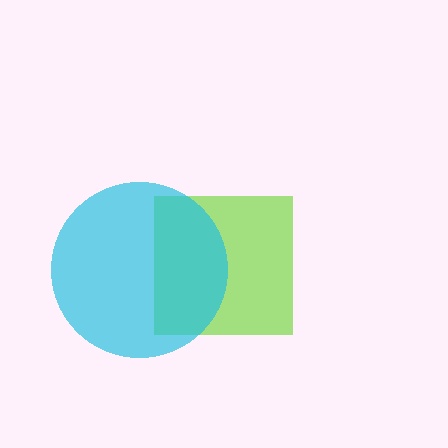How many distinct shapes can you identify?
There are 2 distinct shapes: a lime square, a cyan circle.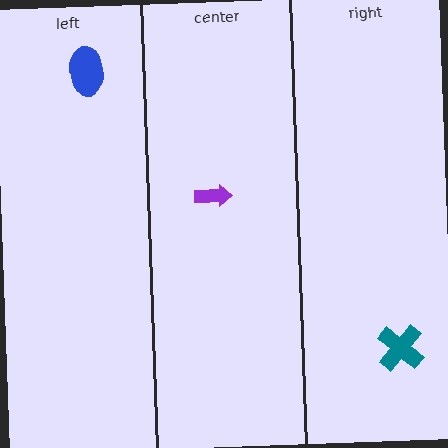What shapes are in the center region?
The purple arrow.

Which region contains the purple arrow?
The center region.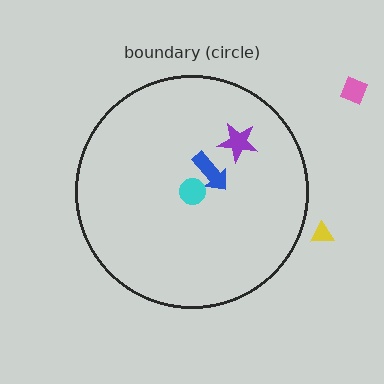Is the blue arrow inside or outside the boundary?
Inside.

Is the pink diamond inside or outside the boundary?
Outside.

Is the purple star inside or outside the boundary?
Inside.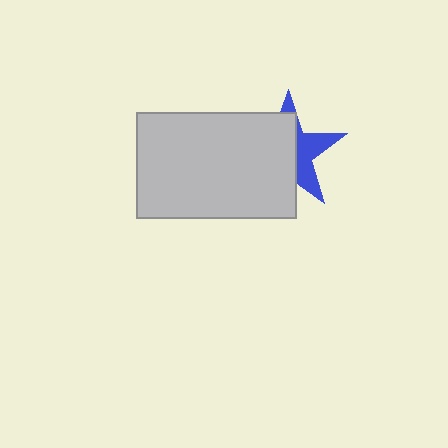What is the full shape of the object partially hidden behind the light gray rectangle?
The partially hidden object is a blue star.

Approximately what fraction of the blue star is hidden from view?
Roughly 62% of the blue star is hidden behind the light gray rectangle.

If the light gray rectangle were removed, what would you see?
You would see the complete blue star.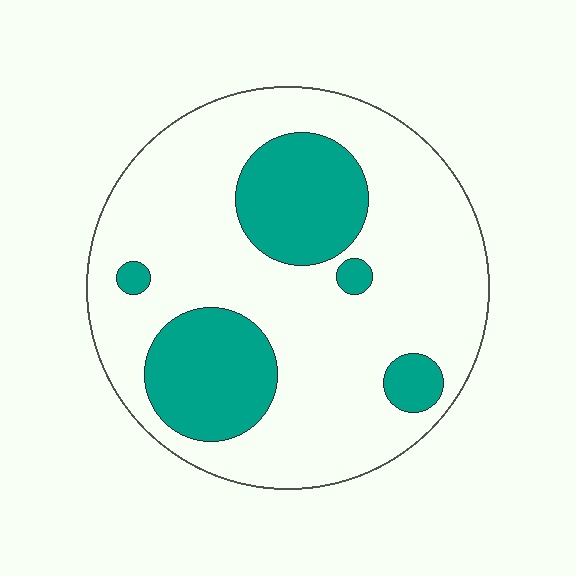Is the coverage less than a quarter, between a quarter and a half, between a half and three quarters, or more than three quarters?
Between a quarter and a half.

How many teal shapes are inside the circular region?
5.